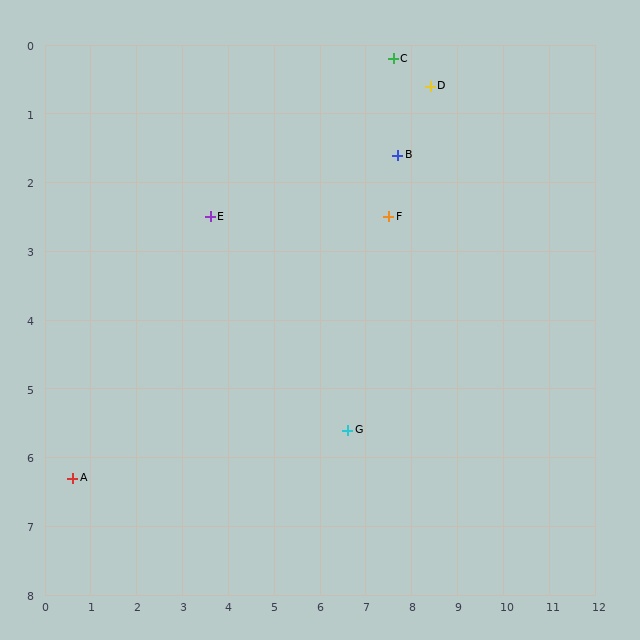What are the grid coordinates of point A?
Point A is at approximately (0.6, 6.3).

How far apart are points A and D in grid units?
Points A and D are about 9.7 grid units apart.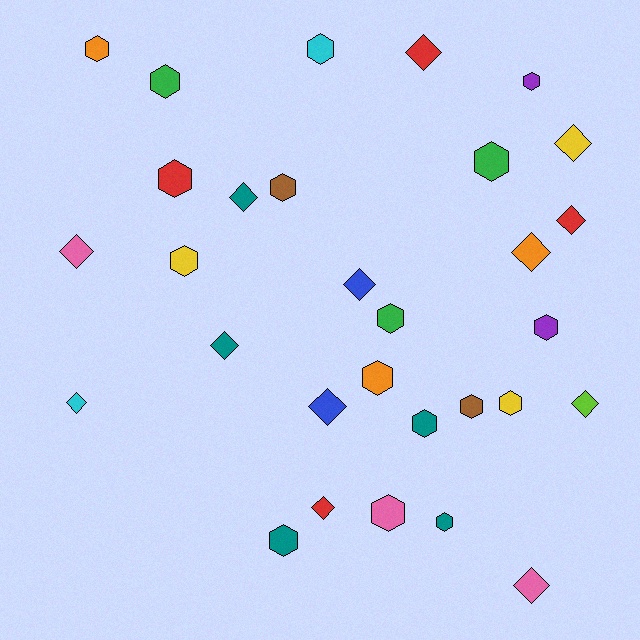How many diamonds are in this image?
There are 13 diamonds.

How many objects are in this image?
There are 30 objects.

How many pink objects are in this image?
There are 3 pink objects.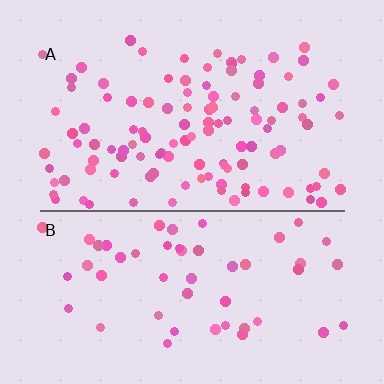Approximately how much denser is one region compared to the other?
Approximately 2.1× — region A over region B.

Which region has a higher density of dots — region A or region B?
A (the top).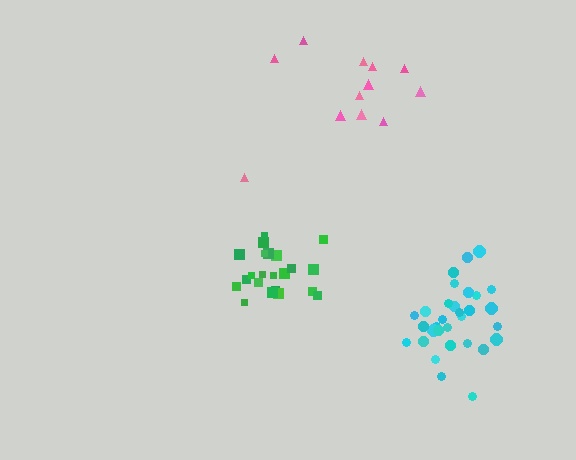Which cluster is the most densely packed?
Cyan.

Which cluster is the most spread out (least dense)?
Pink.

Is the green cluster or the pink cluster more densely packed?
Green.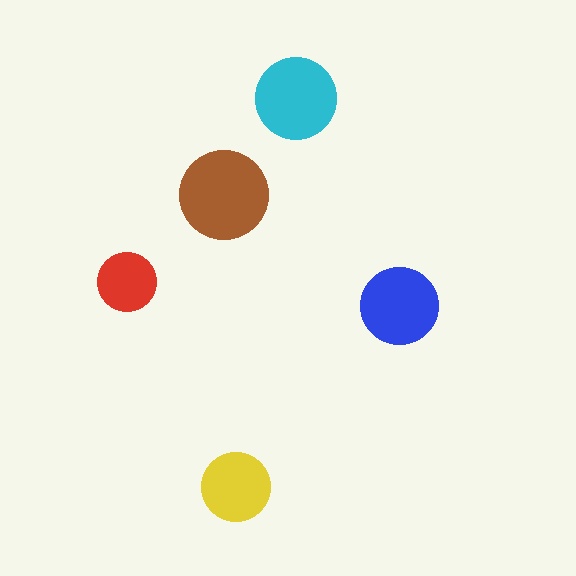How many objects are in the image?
There are 5 objects in the image.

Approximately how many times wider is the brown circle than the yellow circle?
About 1.5 times wider.